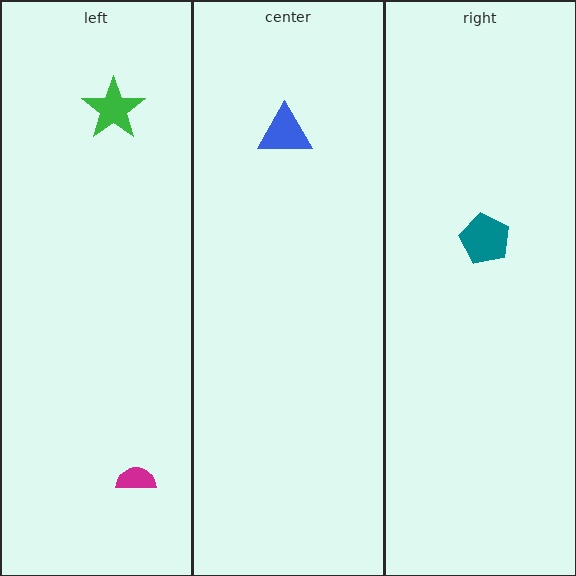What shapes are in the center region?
The blue triangle.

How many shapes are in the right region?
1.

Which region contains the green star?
The left region.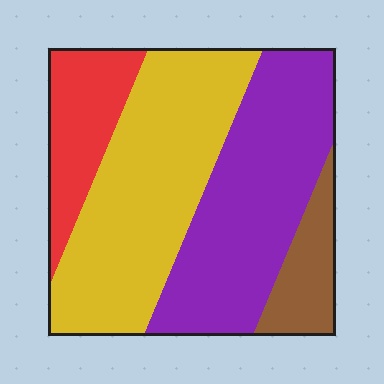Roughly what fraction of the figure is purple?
Purple covers roughly 35% of the figure.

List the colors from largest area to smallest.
From largest to smallest: yellow, purple, red, brown.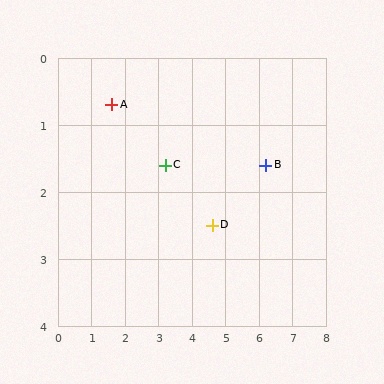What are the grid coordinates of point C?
Point C is at approximately (3.2, 1.6).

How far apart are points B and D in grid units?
Points B and D are about 1.8 grid units apart.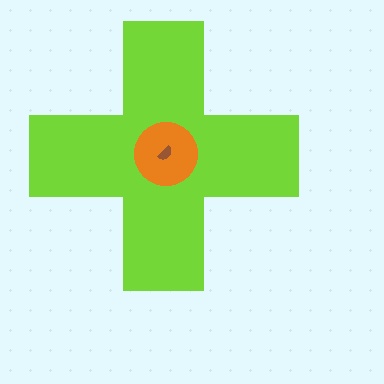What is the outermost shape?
The lime cross.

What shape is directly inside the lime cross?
The orange circle.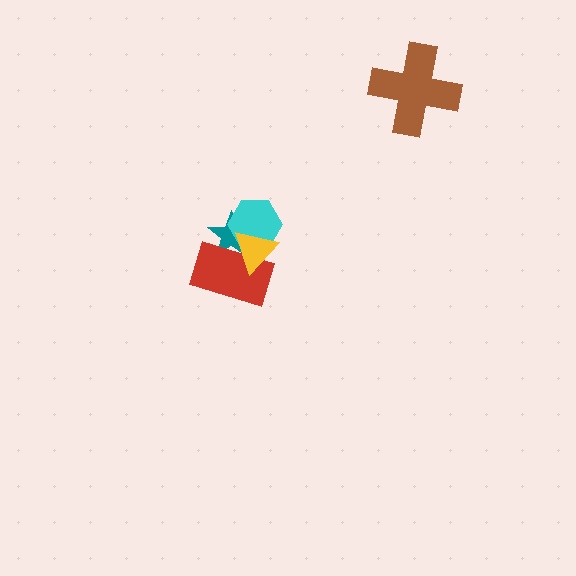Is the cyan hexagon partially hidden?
Yes, it is partially covered by another shape.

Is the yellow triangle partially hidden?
No, no other shape covers it.